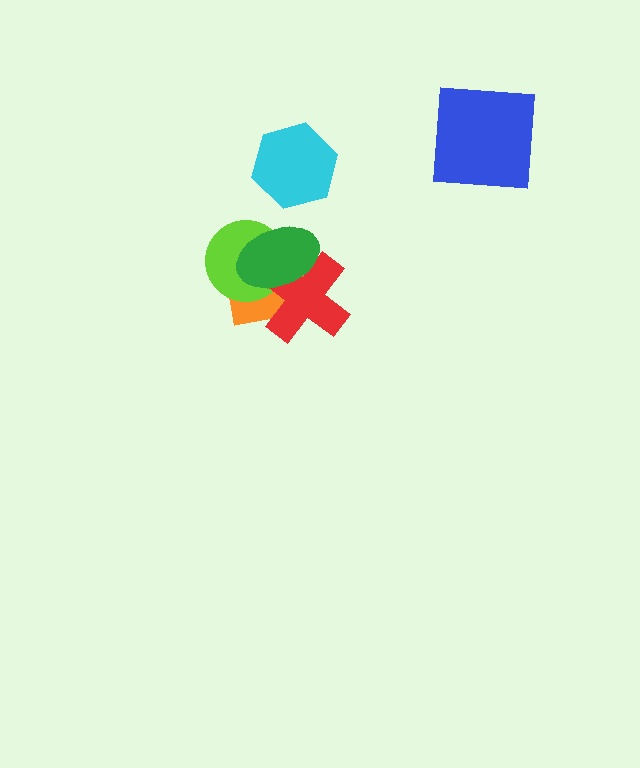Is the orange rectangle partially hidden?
Yes, it is partially covered by another shape.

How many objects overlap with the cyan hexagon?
0 objects overlap with the cyan hexagon.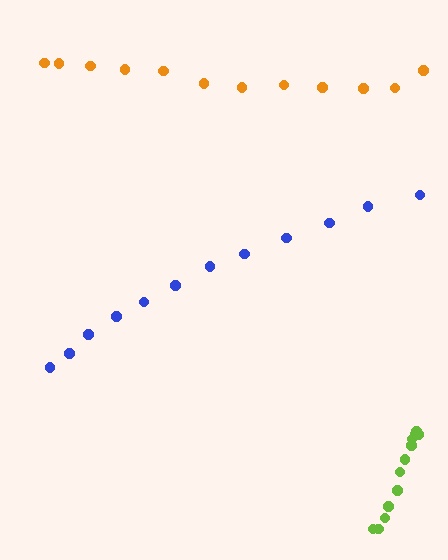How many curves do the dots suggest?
There are 3 distinct paths.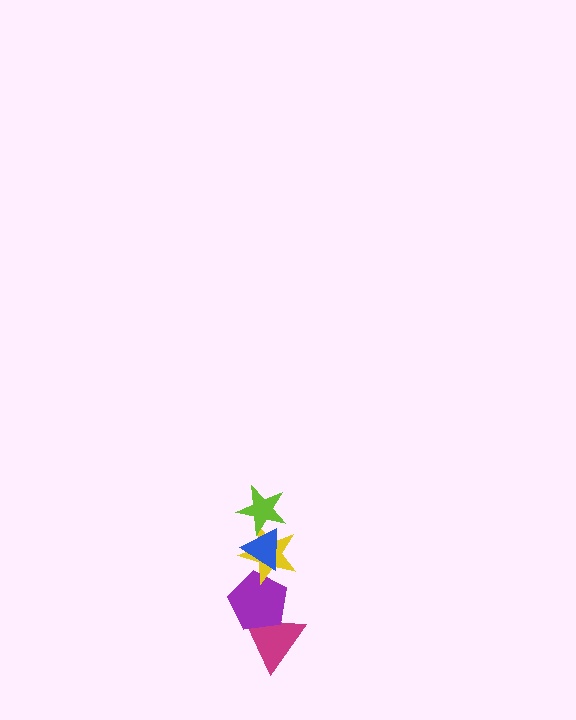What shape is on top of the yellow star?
The blue triangle is on top of the yellow star.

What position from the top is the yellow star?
The yellow star is 3rd from the top.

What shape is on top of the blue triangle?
The lime star is on top of the blue triangle.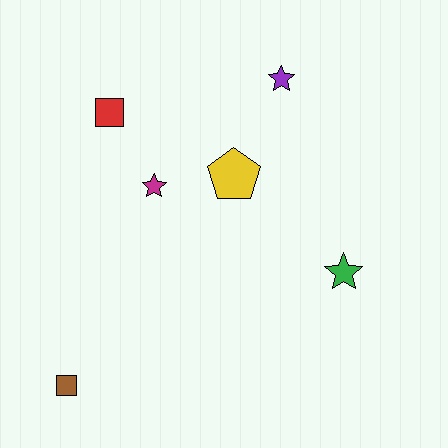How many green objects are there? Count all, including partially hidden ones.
There is 1 green object.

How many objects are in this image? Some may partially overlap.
There are 6 objects.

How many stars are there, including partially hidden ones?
There are 3 stars.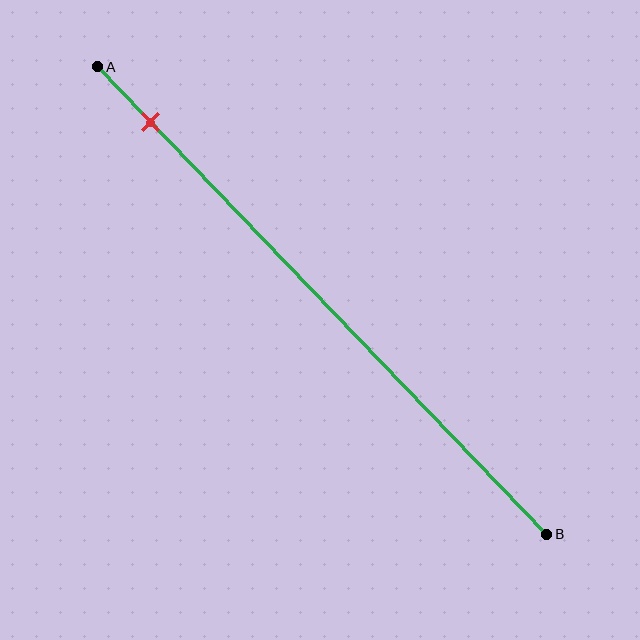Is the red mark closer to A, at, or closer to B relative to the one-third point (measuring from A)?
The red mark is closer to point A than the one-third point of segment AB.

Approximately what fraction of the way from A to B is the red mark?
The red mark is approximately 10% of the way from A to B.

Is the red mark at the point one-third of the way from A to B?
No, the mark is at about 10% from A, not at the 33% one-third point.